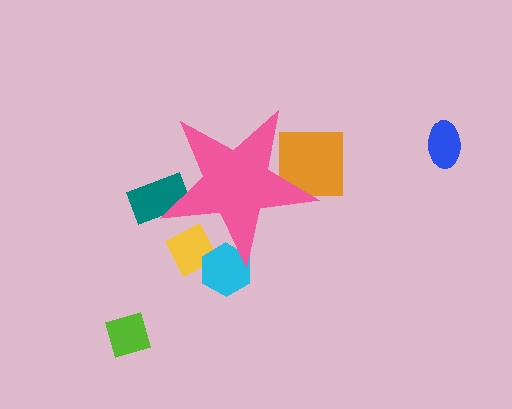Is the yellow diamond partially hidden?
Yes, the yellow diamond is partially hidden behind the pink star.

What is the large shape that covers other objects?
A pink star.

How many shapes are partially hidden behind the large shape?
4 shapes are partially hidden.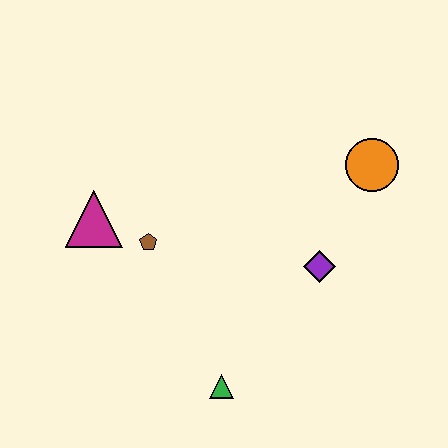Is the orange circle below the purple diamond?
No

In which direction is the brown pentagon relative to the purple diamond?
The brown pentagon is to the left of the purple diamond.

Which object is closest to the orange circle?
The purple diamond is closest to the orange circle.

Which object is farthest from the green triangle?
The orange circle is farthest from the green triangle.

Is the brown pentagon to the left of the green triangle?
Yes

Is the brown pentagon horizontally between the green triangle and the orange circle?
No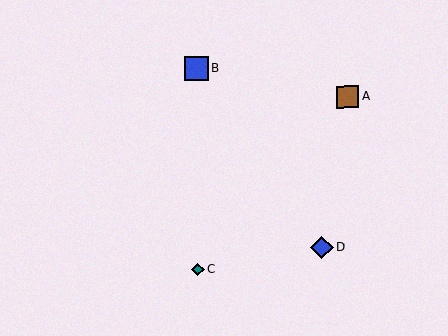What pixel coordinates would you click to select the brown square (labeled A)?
Click at (347, 97) to select the brown square A.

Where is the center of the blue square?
The center of the blue square is at (196, 69).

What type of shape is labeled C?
Shape C is a teal diamond.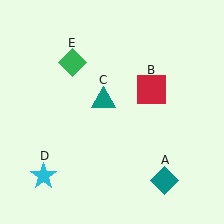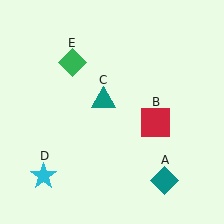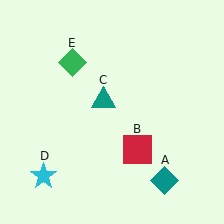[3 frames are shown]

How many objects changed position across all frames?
1 object changed position: red square (object B).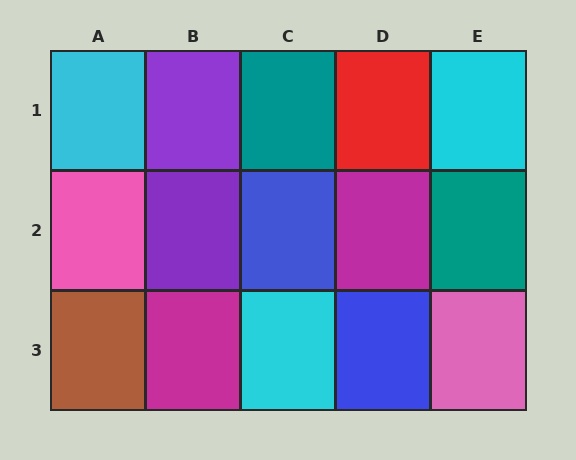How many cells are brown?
1 cell is brown.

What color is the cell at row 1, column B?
Purple.